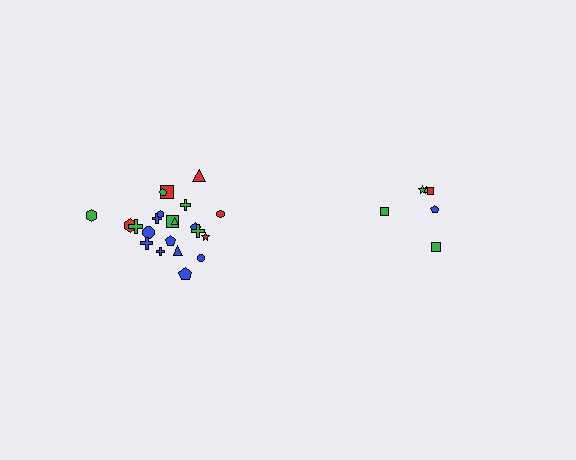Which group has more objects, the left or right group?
The left group.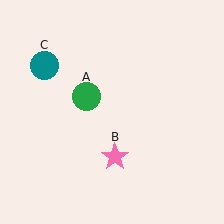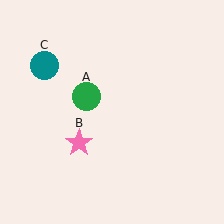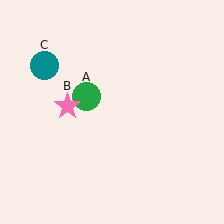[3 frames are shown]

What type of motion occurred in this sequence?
The pink star (object B) rotated clockwise around the center of the scene.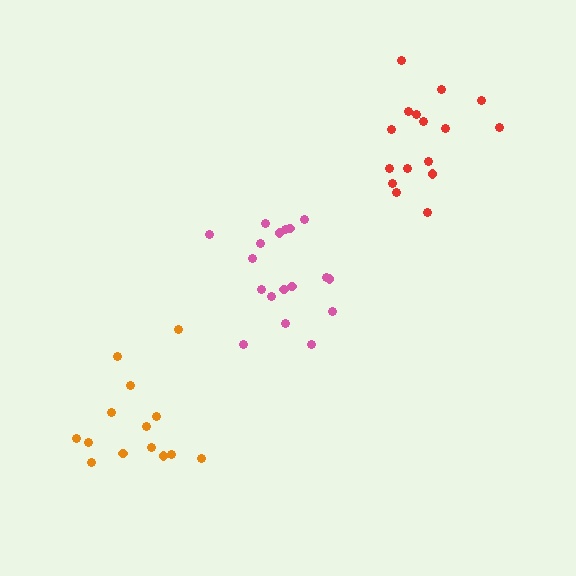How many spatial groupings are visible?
There are 3 spatial groupings.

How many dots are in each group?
Group 1: 18 dots, Group 2: 16 dots, Group 3: 14 dots (48 total).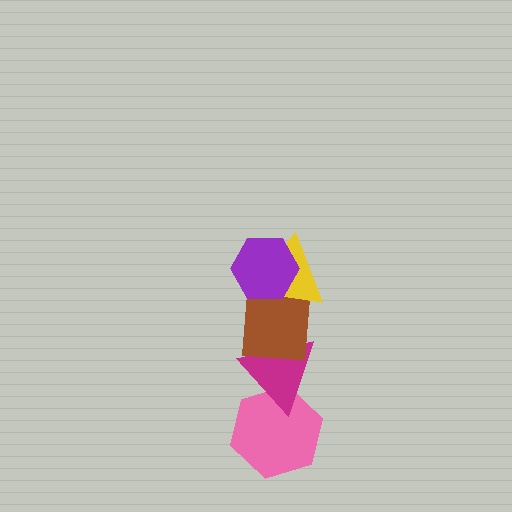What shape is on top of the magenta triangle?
The brown square is on top of the magenta triangle.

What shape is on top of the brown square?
The yellow triangle is on top of the brown square.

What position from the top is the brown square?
The brown square is 3rd from the top.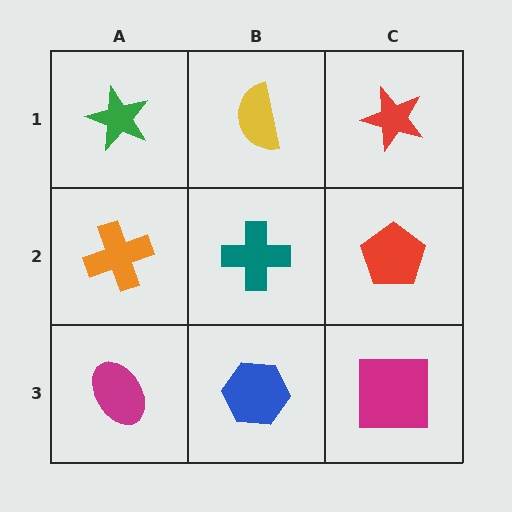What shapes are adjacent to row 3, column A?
An orange cross (row 2, column A), a blue hexagon (row 3, column B).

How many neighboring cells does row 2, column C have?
3.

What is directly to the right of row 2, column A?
A teal cross.